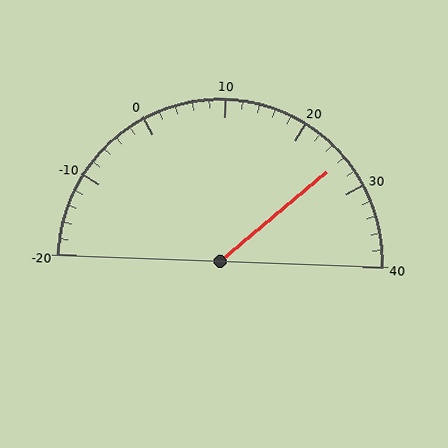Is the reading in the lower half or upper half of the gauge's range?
The reading is in the upper half of the range (-20 to 40).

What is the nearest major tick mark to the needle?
The nearest major tick mark is 30.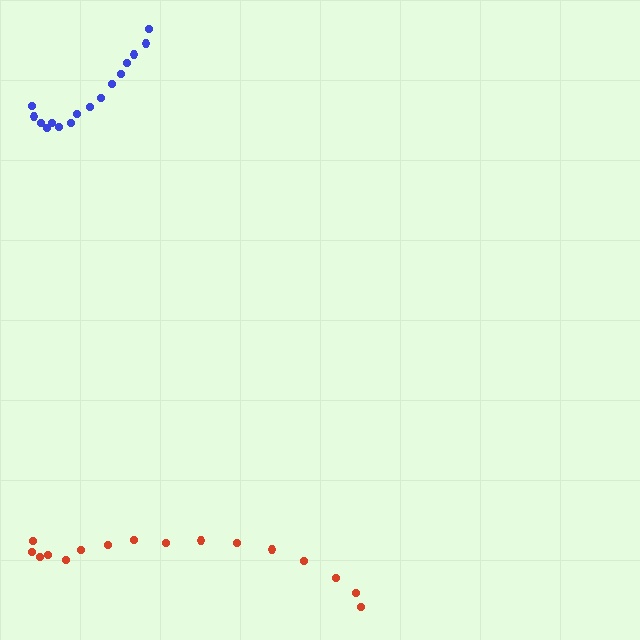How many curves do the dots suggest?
There are 2 distinct paths.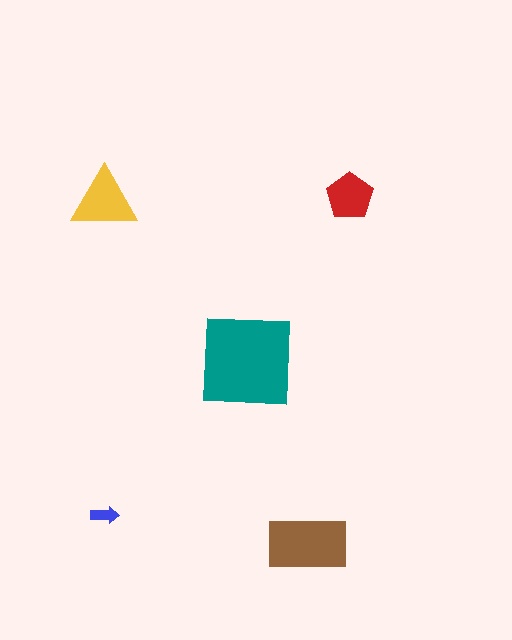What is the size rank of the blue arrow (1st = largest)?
5th.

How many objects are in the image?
There are 5 objects in the image.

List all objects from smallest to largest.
The blue arrow, the red pentagon, the yellow triangle, the brown rectangle, the teal square.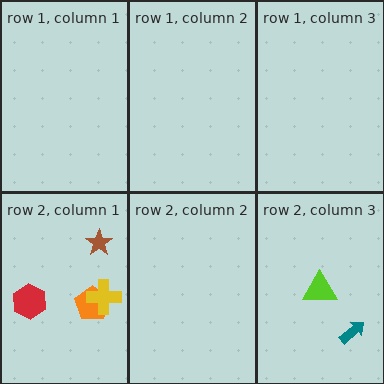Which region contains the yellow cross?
The row 2, column 1 region.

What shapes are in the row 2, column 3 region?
The teal arrow, the lime triangle.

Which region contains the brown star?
The row 2, column 1 region.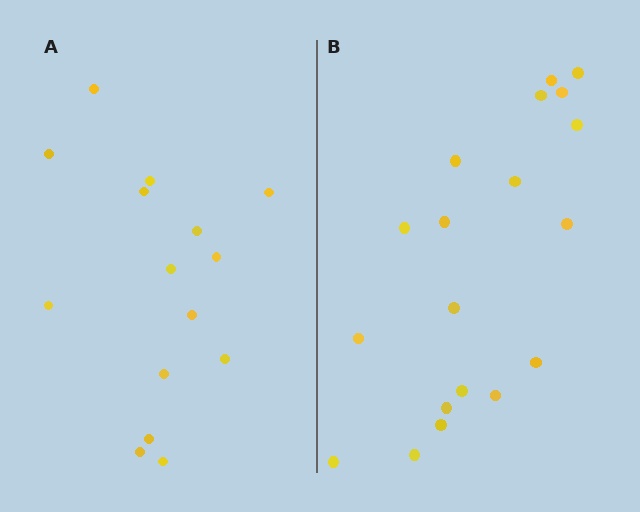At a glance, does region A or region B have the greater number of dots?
Region B (the right region) has more dots.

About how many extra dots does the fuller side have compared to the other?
Region B has about 4 more dots than region A.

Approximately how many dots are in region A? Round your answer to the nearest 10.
About 20 dots. (The exact count is 15, which rounds to 20.)